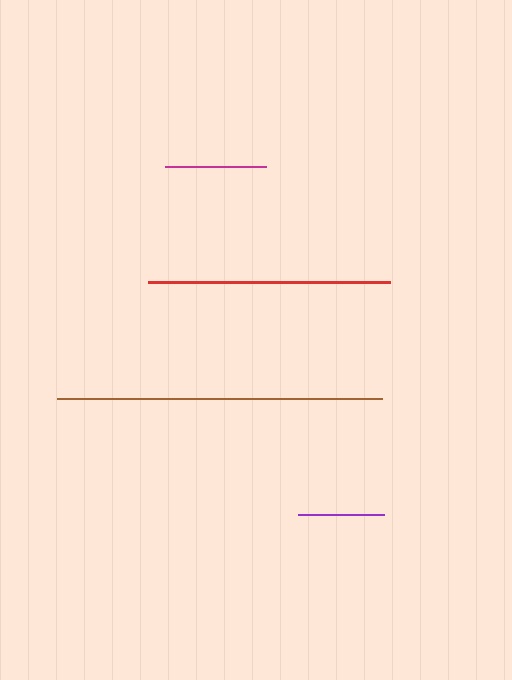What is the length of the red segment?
The red segment is approximately 242 pixels long.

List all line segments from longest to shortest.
From longest to shortest: brown, red, magenta, purple.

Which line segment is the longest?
The brown line is the longest at approximately 325 pixels.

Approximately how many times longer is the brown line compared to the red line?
The brown line is approximately 1.3 times the length of the red line.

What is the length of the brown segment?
The brown segment is approximately 325 pixels long.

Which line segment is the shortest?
The purple line is the shortest at approximately 86 pixels.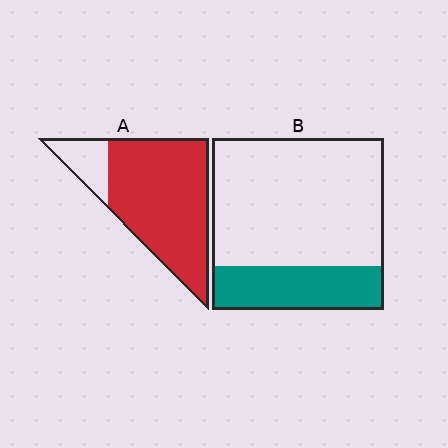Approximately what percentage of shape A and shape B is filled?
A is approximately 85% and B is approximately 25%.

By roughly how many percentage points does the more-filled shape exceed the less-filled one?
By roughly 60 percentage points (A over B).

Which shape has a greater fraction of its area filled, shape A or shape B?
Shape A.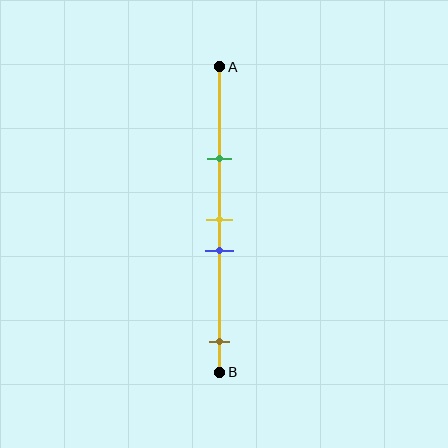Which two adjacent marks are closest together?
The yellow and blue marks are the closest adjacent pair.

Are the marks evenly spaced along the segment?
No, the marks are not evenly spaced.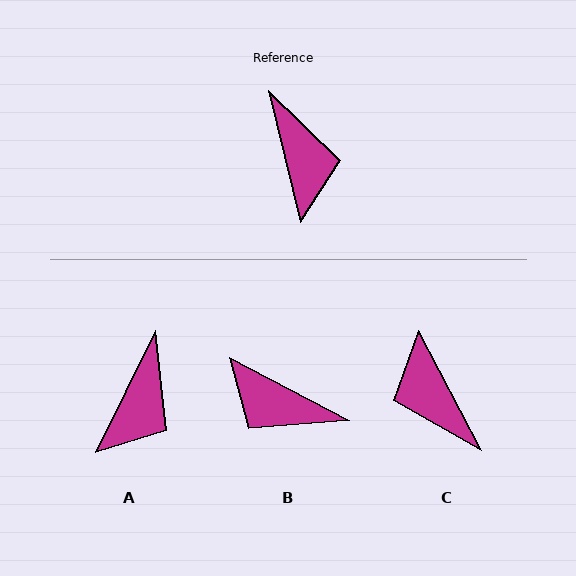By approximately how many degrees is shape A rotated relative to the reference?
Approximately 39 degrees clockwise.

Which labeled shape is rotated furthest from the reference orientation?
C, about 166 degrees away.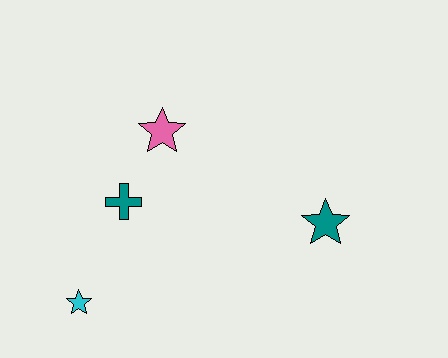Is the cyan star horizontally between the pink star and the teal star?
No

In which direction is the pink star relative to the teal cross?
The pink star is above the teal cross.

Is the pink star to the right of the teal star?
No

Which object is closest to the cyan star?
The teal cross is closest to the cyan star.